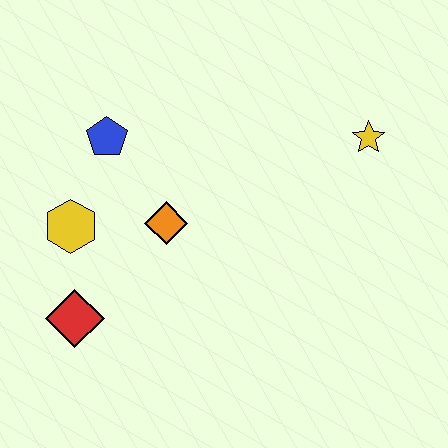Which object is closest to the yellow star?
The orange diamond is closest to the yellow star.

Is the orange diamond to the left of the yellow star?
Yes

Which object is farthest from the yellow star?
The red diamond is farthest from the yellow star.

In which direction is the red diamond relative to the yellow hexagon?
The red diamond is below the yellow hexagon.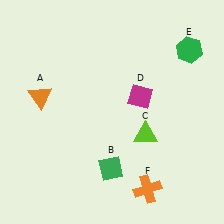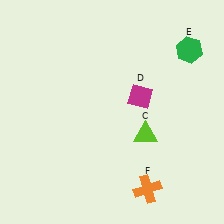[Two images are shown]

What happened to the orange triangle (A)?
The orange triangle (A) was removed in Image 2. It was in the top-left area of Image 1.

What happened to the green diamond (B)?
The green diamond (B) was removed in Image 2. It was in the bottom-left area of Image 1.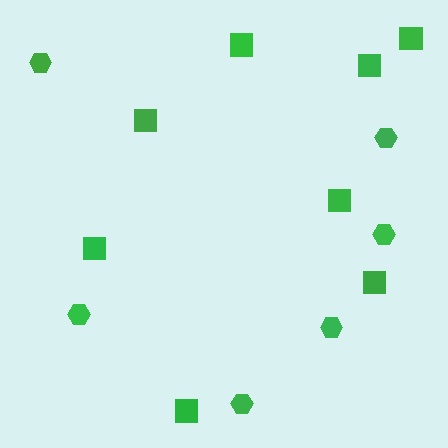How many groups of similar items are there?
There are 2 groups: one group of squares (8) and one group of hexagons (6).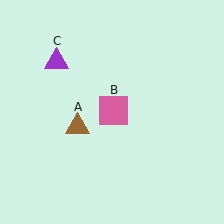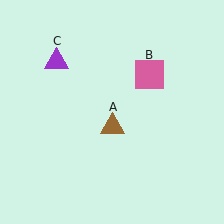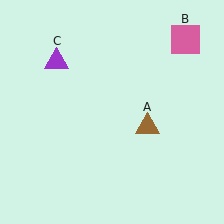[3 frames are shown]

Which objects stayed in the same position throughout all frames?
Purple triangle (object C) remained stationary.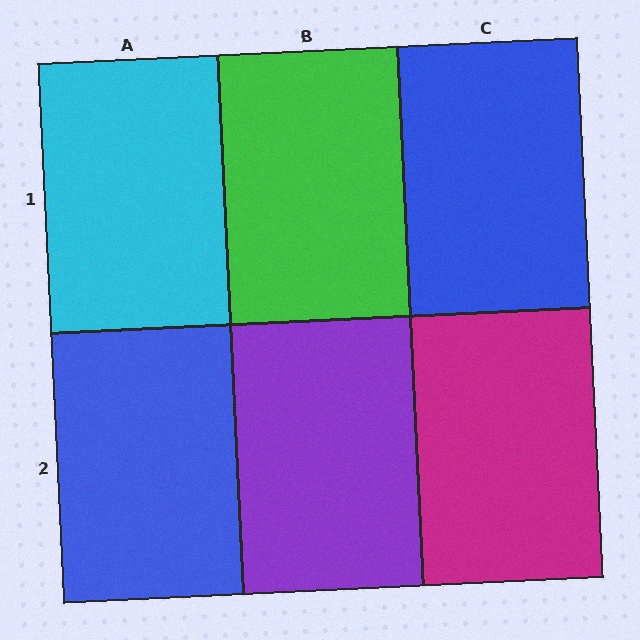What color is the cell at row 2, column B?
Purple.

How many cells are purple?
1 cell is purple.